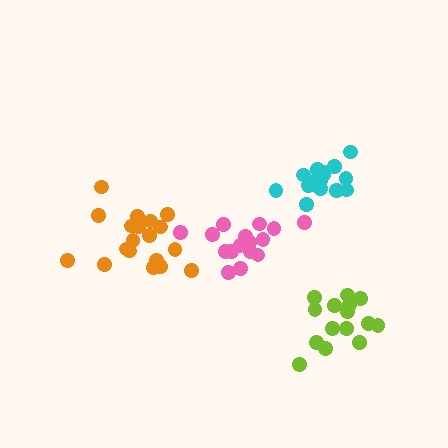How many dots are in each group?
Group 1: 15 dots, Group 2: 16 dots, Group 3: 16 dots, Group 4: 19 dots (66 total).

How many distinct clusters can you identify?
There are 4 distinct clusters.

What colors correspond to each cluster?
The clusters are colored: lime, pink, cyan, orange.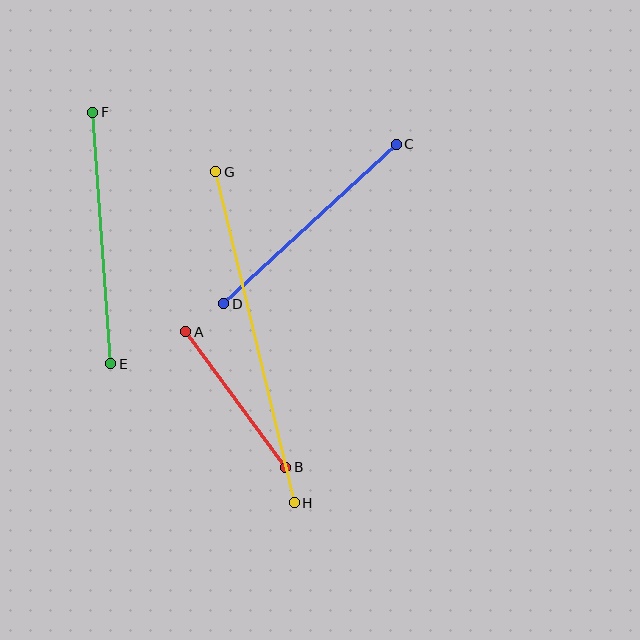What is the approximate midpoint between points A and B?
The midpoint is at approximately (236, 400) pixels.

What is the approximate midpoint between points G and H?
The midpoint is at approximately (255, 337) pixels.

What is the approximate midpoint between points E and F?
The midpoint is at approximately (102, 238) pixels.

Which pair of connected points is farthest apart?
Points G and H are farthest apart.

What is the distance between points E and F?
The distance is approximately 253 pixels.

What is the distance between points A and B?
The distance is approximately 168 pixels.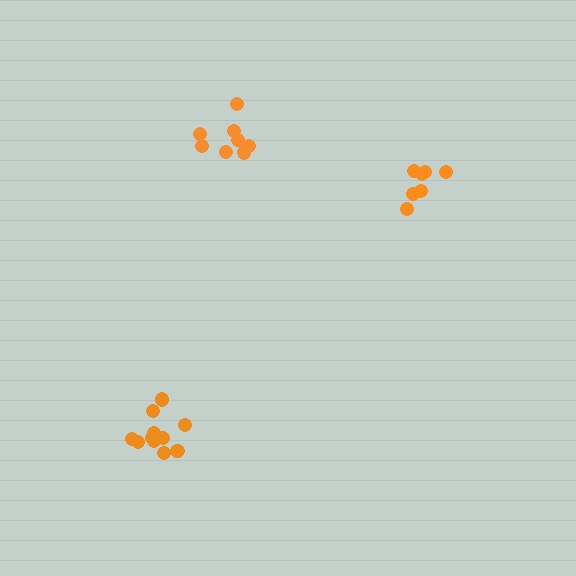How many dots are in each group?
Group 1: 8 dots, Group 2: 11 dots, Group 3: 7 dots (26 total).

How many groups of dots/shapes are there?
There are 3 groups.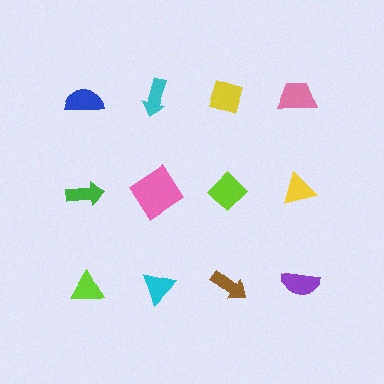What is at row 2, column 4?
A yellow triangle.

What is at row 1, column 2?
A cyan arrow.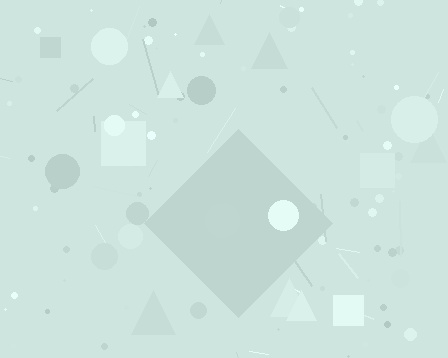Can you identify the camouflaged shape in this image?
The camouflaged shape is a diamond.